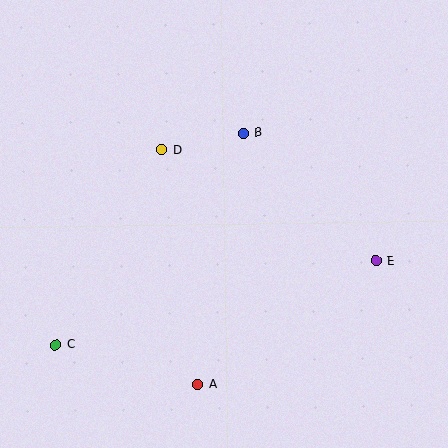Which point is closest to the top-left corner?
Point D is closest to the top-left corner.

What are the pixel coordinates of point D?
Point D is at (162, 150).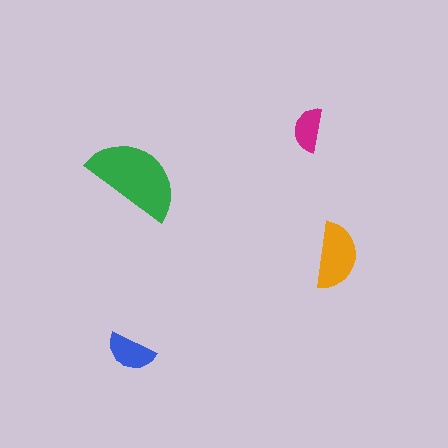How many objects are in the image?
There are 4 objects in the image.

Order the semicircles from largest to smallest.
the green one, the orange one, the blue one, the magenta one.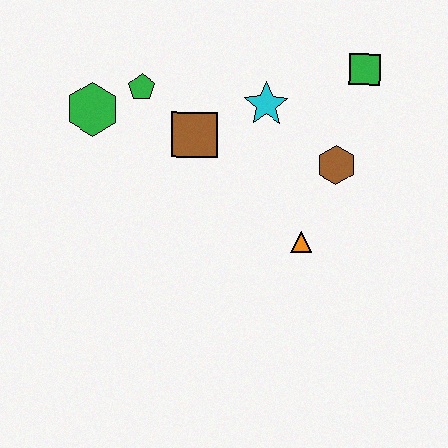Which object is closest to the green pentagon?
The green hexagon is closest to the green pentagon.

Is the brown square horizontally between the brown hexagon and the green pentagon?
Yes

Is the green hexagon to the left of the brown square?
Yes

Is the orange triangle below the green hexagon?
Yes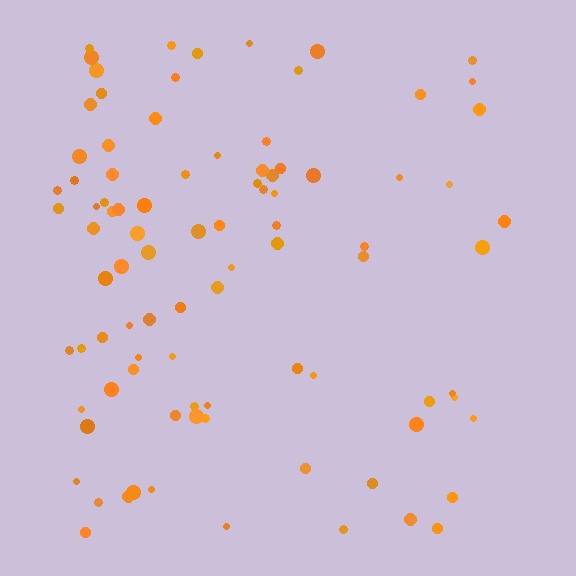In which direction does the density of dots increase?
From right to left, with the left side densest.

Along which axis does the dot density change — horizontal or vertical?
Horizontal.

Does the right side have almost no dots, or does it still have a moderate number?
Still a moderate number, just noticeably fewer than the left.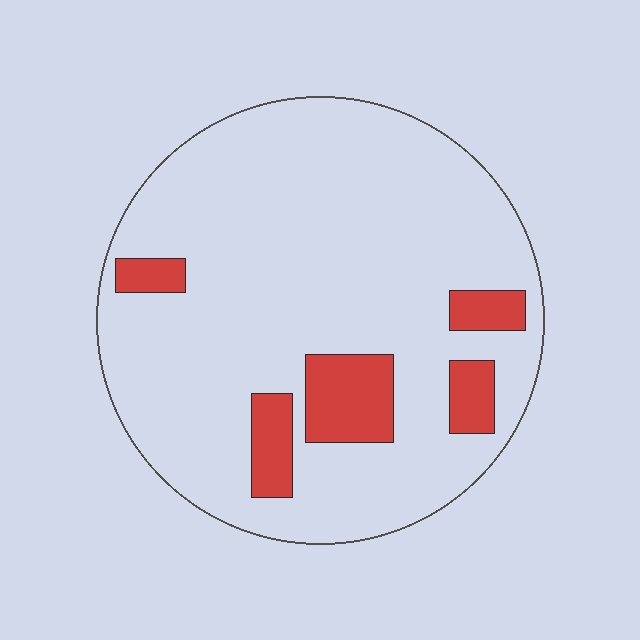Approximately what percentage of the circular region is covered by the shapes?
Approximately 15%.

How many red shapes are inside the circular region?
5.